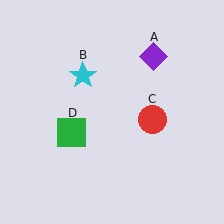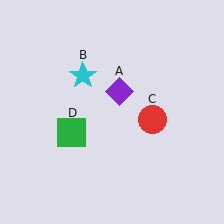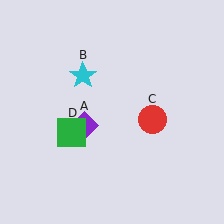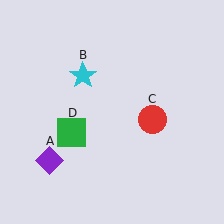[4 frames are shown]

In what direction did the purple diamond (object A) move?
The purple diamond (object A) moved down and to the left.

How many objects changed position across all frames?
1 object changed position: purple diamond (object A).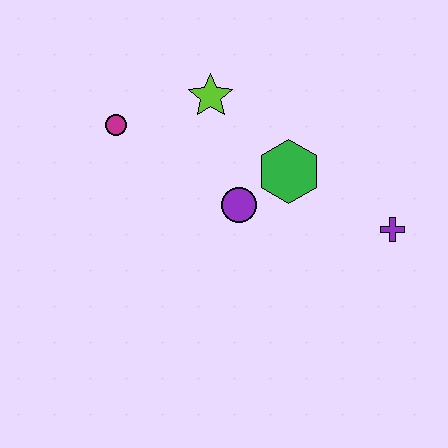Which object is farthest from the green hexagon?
The magenta circle is farthest from the green hexagon.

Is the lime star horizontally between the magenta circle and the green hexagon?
Yes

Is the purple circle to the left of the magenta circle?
No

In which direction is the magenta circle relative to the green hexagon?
The magenta circle is to the left of the green hexagon.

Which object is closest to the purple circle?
The green hexagon is closest to the purple circle.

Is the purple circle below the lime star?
Yes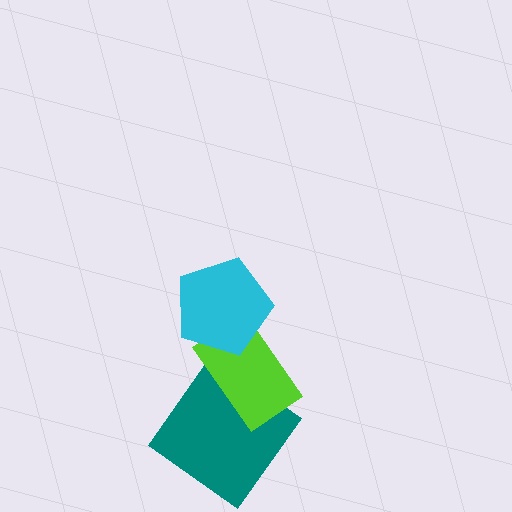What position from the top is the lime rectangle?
The lime rectangle is 2nd from the top.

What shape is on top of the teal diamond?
The lime rectangle is on top of the teal diamond.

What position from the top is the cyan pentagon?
The cyan pentagon is 1st from the top.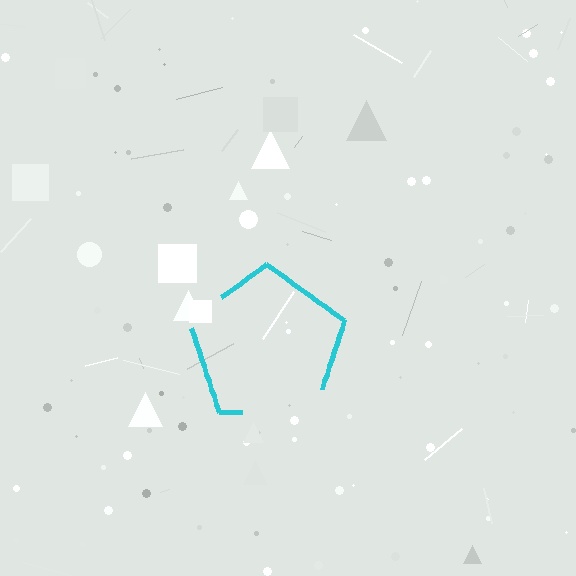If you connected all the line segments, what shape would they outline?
They would outline a pentagon.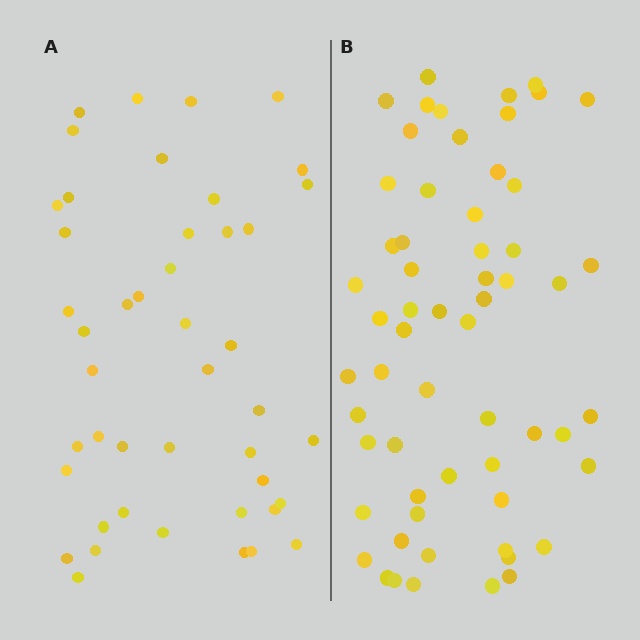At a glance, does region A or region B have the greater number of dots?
Region B (the right region) has more dots.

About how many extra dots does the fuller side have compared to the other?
Region B has approximately 15 more dots than region A.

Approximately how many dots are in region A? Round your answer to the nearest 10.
About 40 dots. (The exact count is 45, which rounds to 40.)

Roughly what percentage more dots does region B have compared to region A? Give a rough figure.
About 35% more.